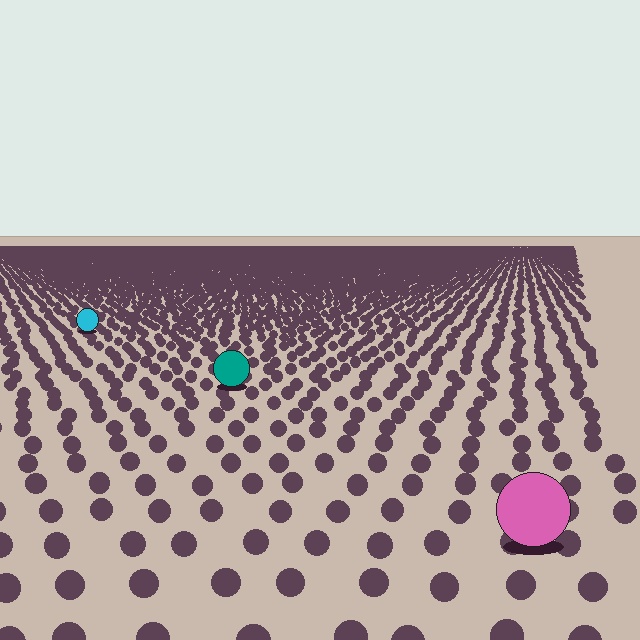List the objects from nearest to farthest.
From nearest to farthest: the pink circle, the teal circle, the cyan circle.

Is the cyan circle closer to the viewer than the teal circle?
No. The teal circle is closer — you can tell from the texture gradient: the ground texture is coarser near it.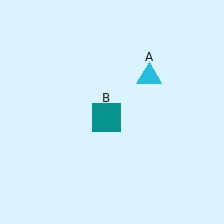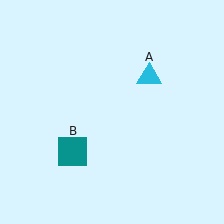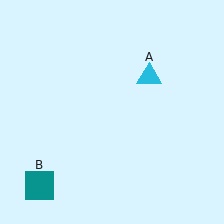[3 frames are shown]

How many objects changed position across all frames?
1 object changed position: teal square (object B).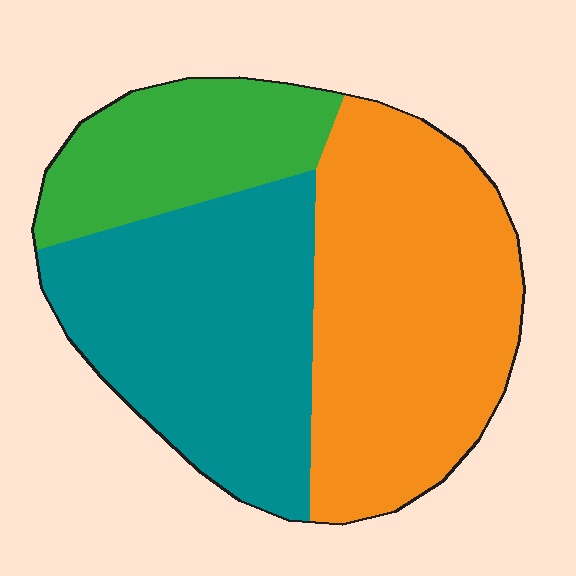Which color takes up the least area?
Green, at roughly 20%.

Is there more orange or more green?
Orange.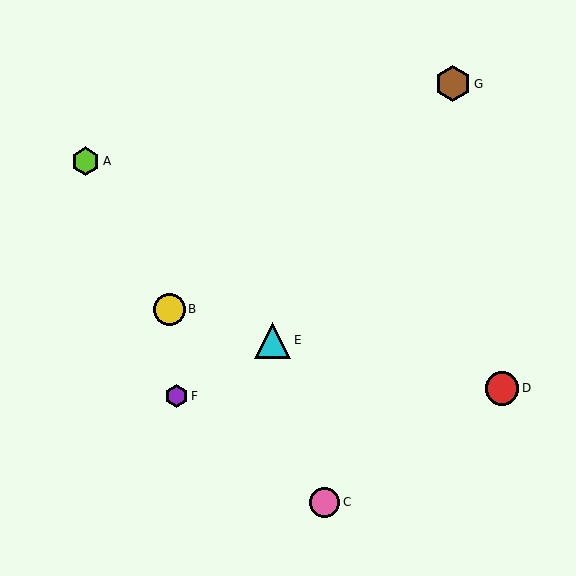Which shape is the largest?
The cyan triangle (labeled E) is the largest.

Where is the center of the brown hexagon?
The center of the brown hexagon is at (453, 84).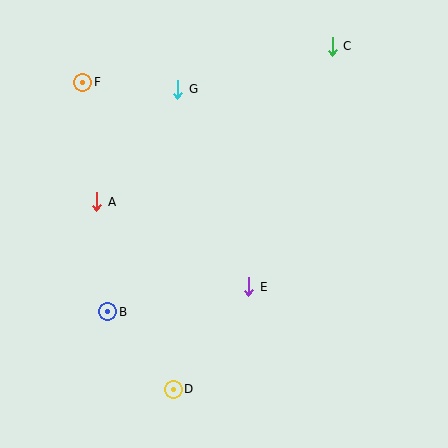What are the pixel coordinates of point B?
Point B is at (108, 312).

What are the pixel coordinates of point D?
Point D is at (173, 389).